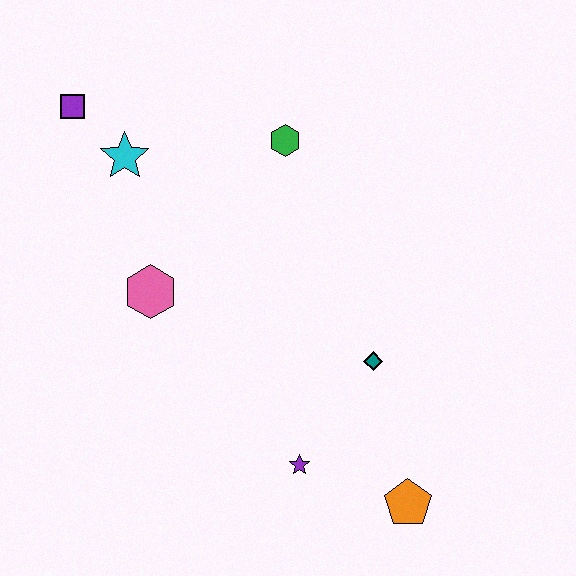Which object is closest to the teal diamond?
The purple star is closest to the teal diamond.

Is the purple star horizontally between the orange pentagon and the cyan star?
Yes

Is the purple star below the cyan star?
Yes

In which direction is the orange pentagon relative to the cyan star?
The orange pentagon is below the cyan star.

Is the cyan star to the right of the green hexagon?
No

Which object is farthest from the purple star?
The purple square is farthest from the purple star.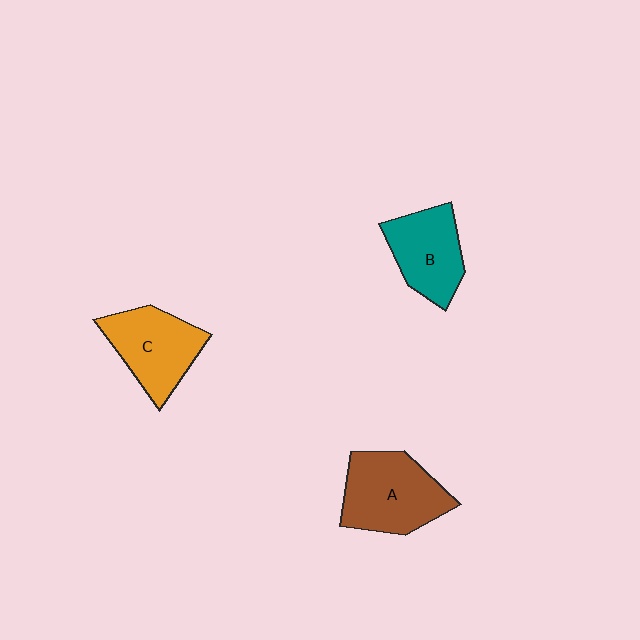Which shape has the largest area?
Shape A (brown).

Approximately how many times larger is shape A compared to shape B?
Approximately 1.3 times.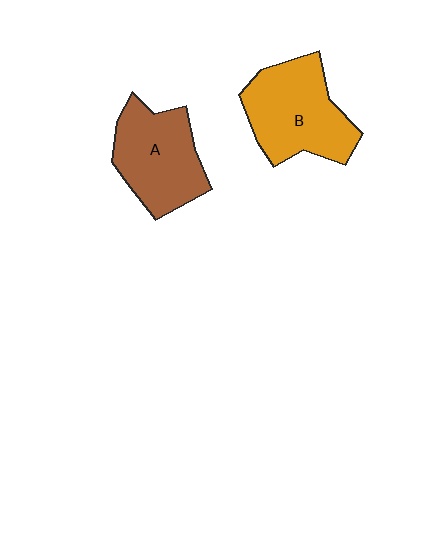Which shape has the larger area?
Shape B (orange).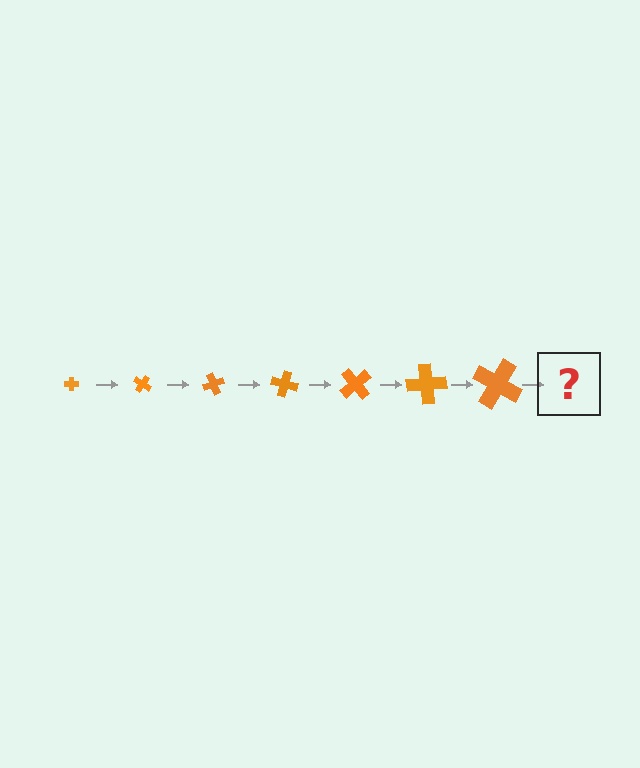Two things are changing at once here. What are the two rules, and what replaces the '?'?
The two rules are that the cross grows larger each step and it rotates 35 degrees each step. The '?' should be a cross, larger than the previous one and rotated 245 degrees from the start.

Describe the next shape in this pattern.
It should be a cross, larger than the previous one and rotated 245 degrees from the start.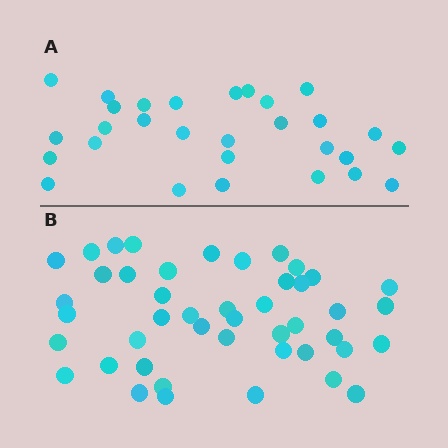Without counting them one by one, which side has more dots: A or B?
Region B (the bottom region) has more dots.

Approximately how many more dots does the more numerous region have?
Region B has approximately 15 more dots than region A.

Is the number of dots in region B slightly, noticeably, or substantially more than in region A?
Region B has substantially more. The ratio is roughly 1.6 to 1.